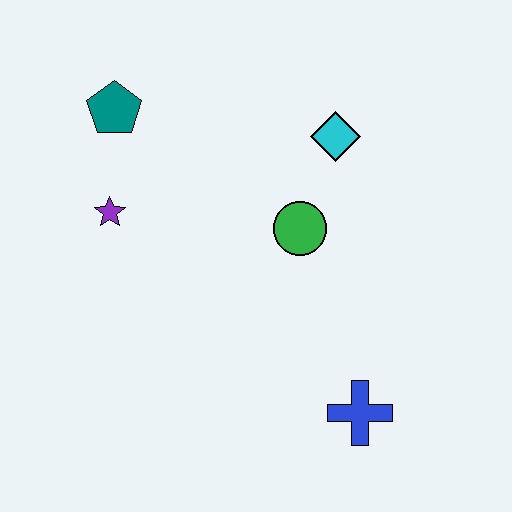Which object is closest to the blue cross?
The green circle is closest to the blue cross.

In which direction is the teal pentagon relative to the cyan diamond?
The teal pentagon is to the left of the cyan diamond.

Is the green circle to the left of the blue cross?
Yes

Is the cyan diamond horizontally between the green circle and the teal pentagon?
No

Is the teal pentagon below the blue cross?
No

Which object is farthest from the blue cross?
The teal pentagon is farthest from the blue cross.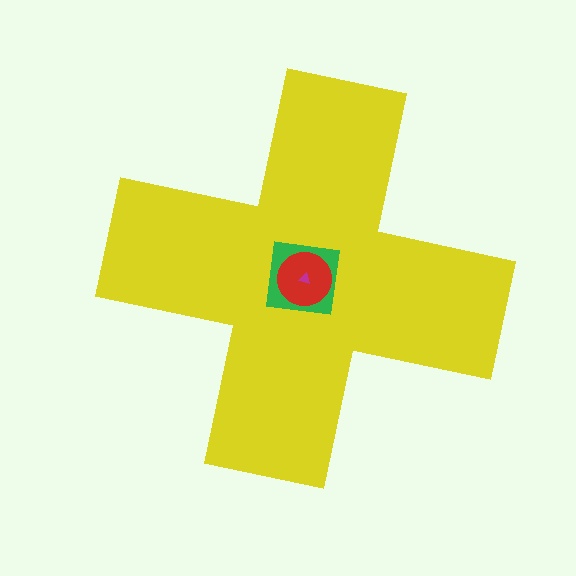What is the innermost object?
The magenta triangle.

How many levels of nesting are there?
4.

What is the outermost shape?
The yellow cross.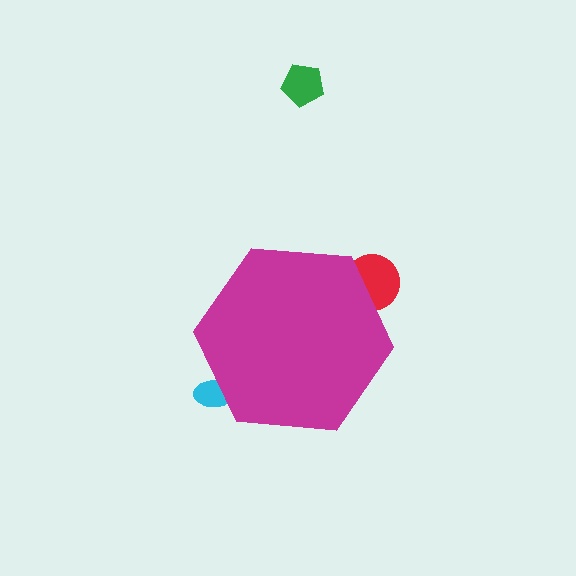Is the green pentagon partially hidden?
No, the green pentagon is fully visible.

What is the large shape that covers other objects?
A magenta hexagon.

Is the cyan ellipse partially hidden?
Yes, the cyan ellipse is partially hidden behind the magenta hexagon.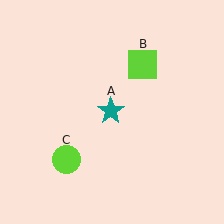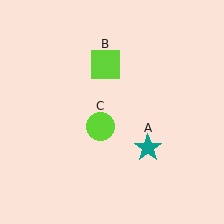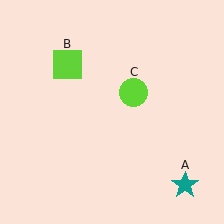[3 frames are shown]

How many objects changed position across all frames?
3 objects changed position: teal star (object A), lime square (object B), lime circle (object C).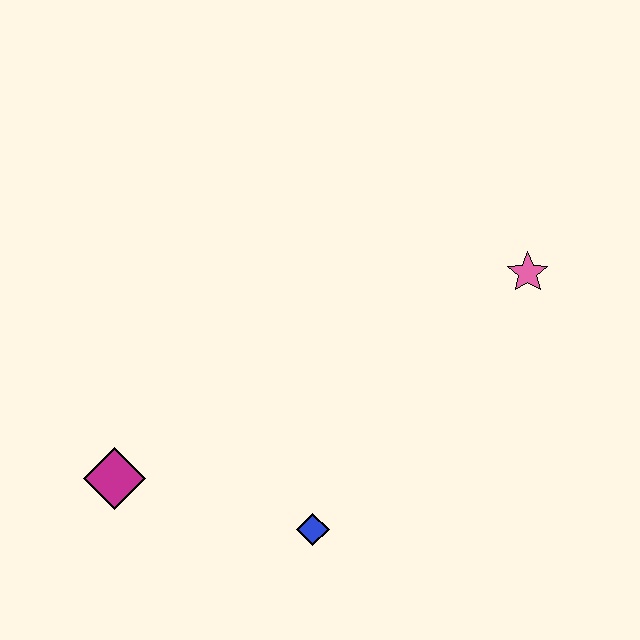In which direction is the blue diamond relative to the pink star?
The blue diamond is below the pink star.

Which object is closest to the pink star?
The blue diamond is closest to the pink star.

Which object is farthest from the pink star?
The magenta diamond is farthest from the pink star.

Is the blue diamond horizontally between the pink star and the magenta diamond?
Yes